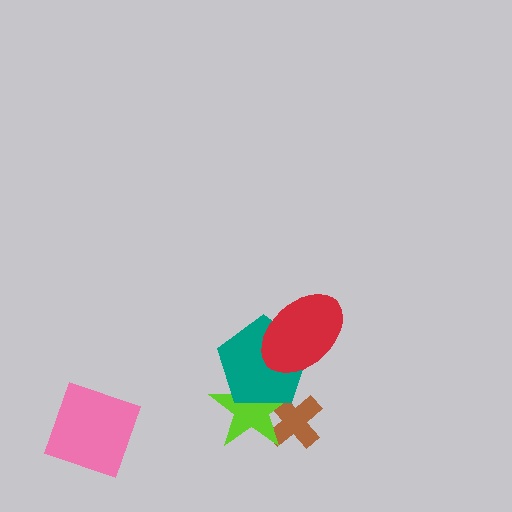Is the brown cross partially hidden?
Yes, it is partially covered by another shape.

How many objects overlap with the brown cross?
2 objects overlap with the brown cross.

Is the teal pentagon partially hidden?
Yes, it is partially covered by another shape.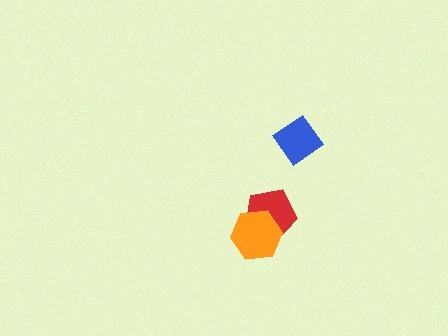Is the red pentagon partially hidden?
Yes, it is partially covered by another shape.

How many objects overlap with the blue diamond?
0 objects overlap with the blue diamond.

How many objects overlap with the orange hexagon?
1 object overlaps with the orange hexagon.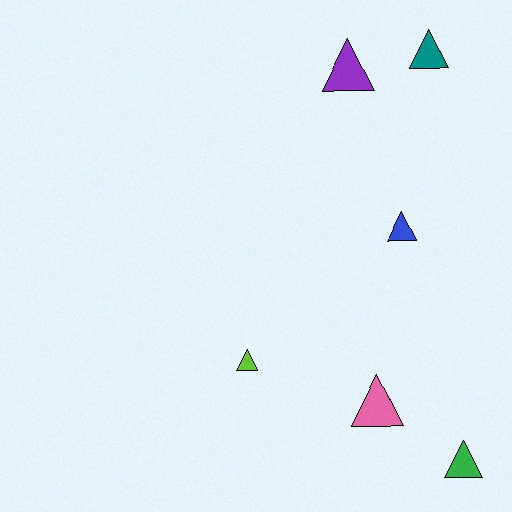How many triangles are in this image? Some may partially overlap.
There are 6 triangles.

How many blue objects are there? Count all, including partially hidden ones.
There is 1 blue object.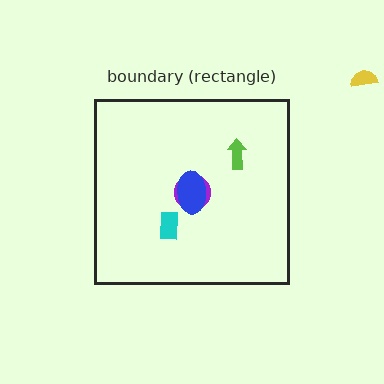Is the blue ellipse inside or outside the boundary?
Inside.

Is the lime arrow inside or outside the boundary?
Inside.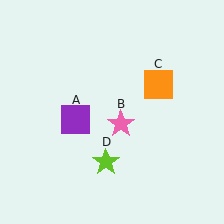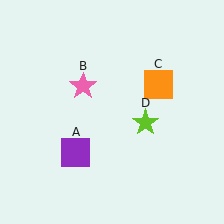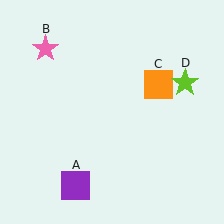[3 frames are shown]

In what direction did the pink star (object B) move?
The pink star (object B) moved up and to the left.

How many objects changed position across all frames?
3 objects changed position: purple square (object A), pink star (object B), lime star (object D).